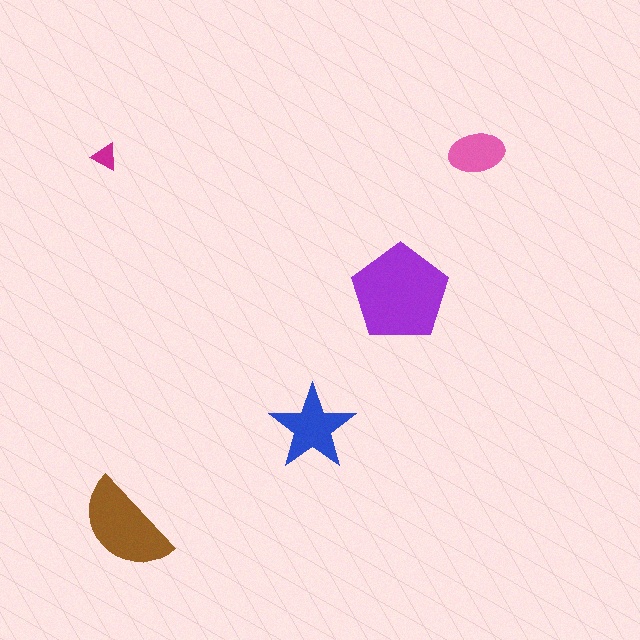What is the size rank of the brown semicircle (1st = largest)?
2nd.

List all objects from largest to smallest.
The purple pentagon, the brown semicircle, the blue star, the pink ellipse, the magenta triangle.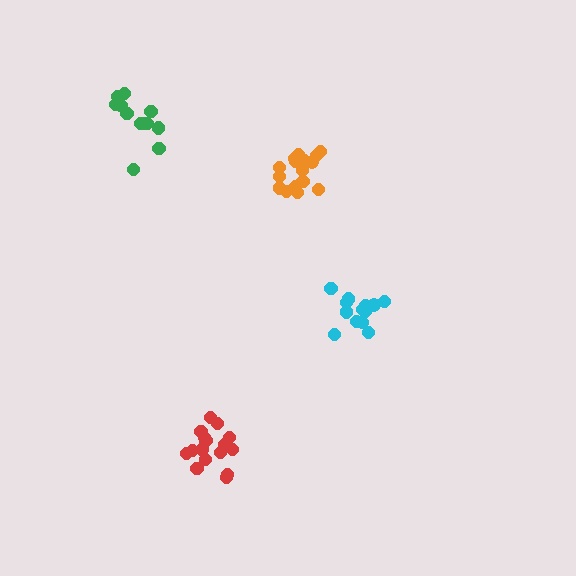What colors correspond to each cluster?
The clusters are colored: orange, cyan, red, green.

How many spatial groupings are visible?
There are 4 spatial groupings.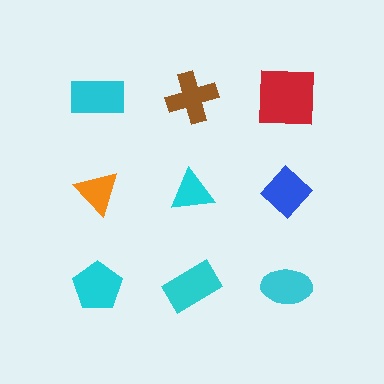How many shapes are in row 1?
3 shapes.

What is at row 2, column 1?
An orange triangle.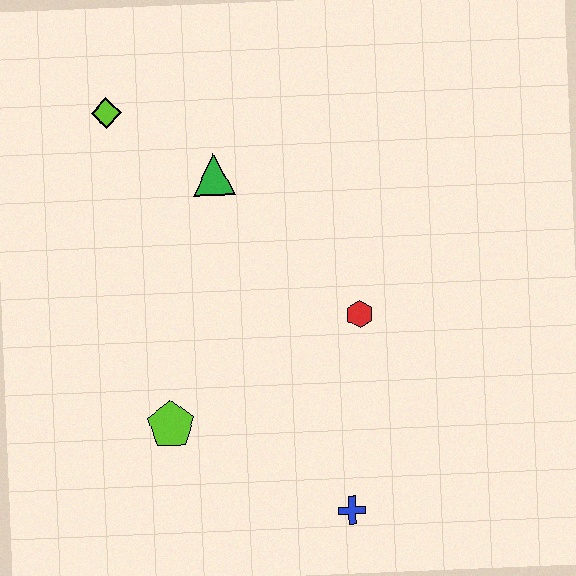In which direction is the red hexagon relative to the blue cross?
The red hexagon is above the blue cross.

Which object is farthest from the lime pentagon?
The lime diamond is farthest from the lime pentagon.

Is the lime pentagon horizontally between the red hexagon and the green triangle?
No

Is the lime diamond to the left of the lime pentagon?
Yes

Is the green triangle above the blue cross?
Yes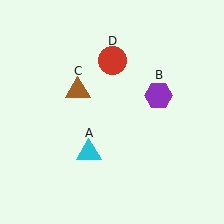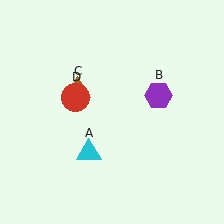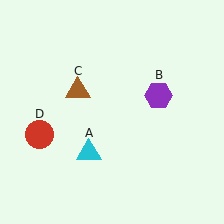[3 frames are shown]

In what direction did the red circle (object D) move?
The red circle (object D) moved down and to the left.